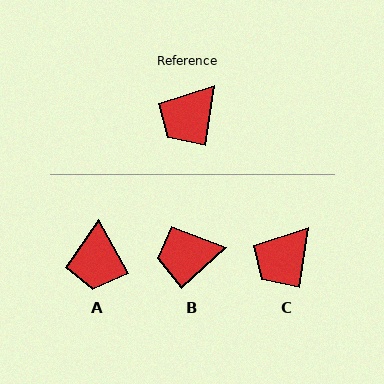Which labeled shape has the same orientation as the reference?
C.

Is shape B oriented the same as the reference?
No, it is off by about 39 degrees.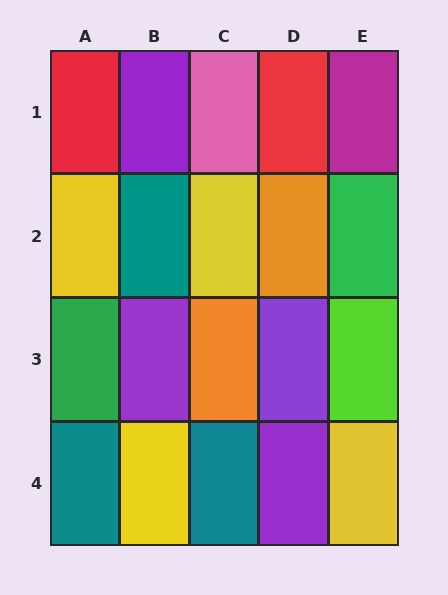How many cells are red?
2 cells are red.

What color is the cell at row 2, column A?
Yellow.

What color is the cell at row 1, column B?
Purple.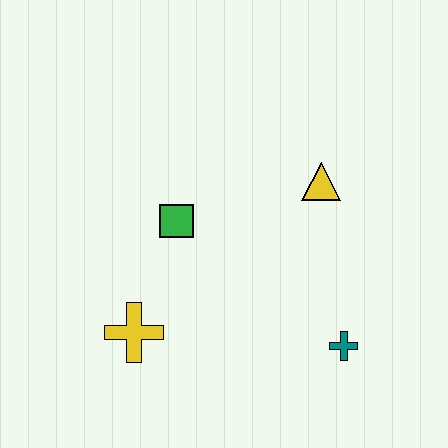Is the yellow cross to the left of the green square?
Yes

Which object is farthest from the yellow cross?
The yellow triangle is farthest from the yellow cross.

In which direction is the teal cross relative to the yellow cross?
The teal cross is to the right of the yellow cross.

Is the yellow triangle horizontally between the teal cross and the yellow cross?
Yes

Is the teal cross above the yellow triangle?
No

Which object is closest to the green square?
The yellow cross is closest to the green square.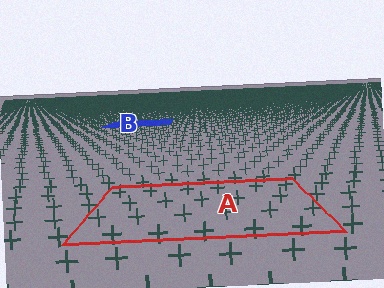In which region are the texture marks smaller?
The texture marks are smaller in region B, because it is farther away.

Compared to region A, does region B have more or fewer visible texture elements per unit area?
Region B has more texture elements per unit area — they are packed more densely because it is farther away.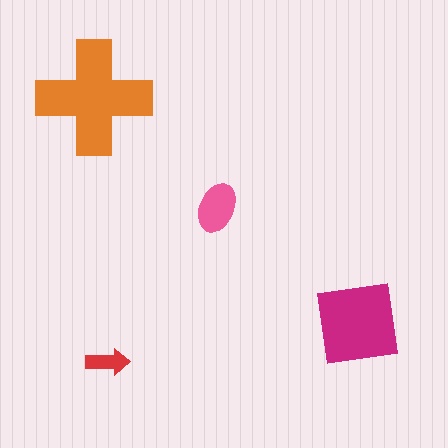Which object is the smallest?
The red arrow.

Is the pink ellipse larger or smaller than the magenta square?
Smaller.